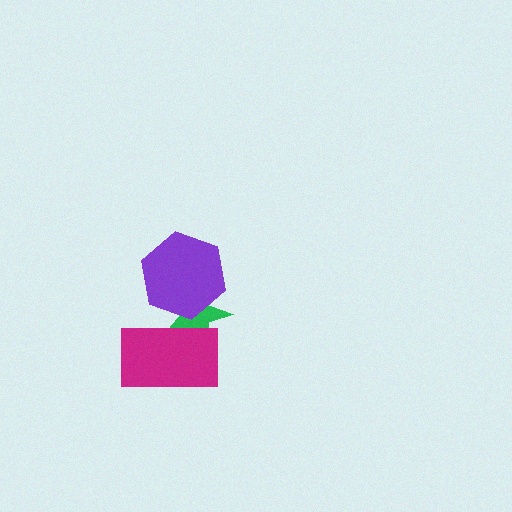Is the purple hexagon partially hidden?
Yes, it is partially covered by another shape.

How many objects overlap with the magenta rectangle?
2 objects overlap with the magenta rectangle.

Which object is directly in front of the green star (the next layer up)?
The purple hexagon is directly in front of the green star.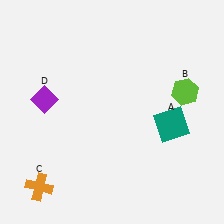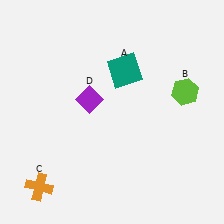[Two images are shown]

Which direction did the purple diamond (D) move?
The purple diamond (D) moved right.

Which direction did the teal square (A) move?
The teal square (A) moved up.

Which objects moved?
The objects that moved are: the teal square (A), the purple diamond (D).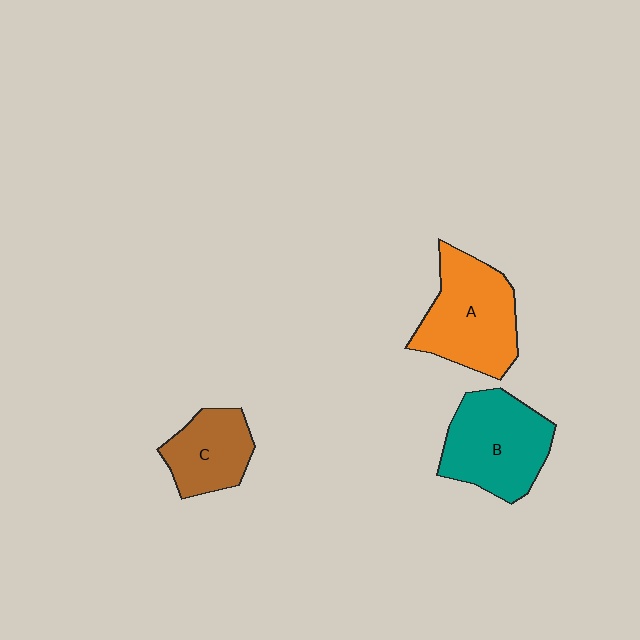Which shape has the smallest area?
Shape C (brown).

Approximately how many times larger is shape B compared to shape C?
Approximately 1.5 times.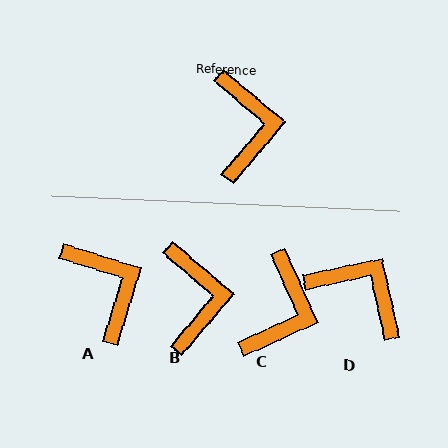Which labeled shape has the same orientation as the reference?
B.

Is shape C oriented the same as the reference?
No, it is off by about 25 degrees.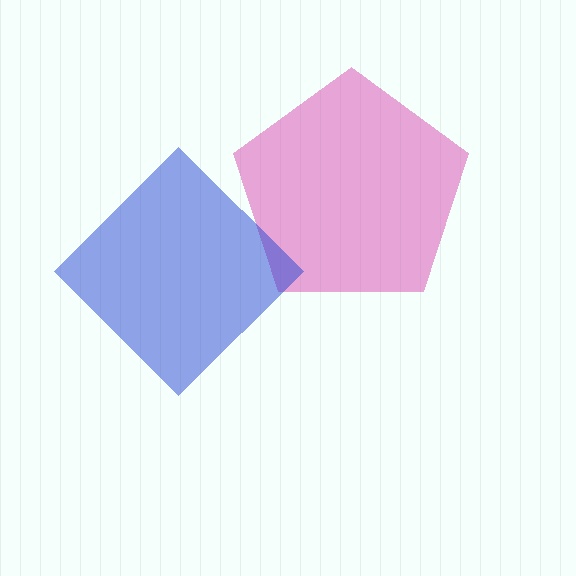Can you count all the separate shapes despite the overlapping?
Yes, there are 2 separate shapes.